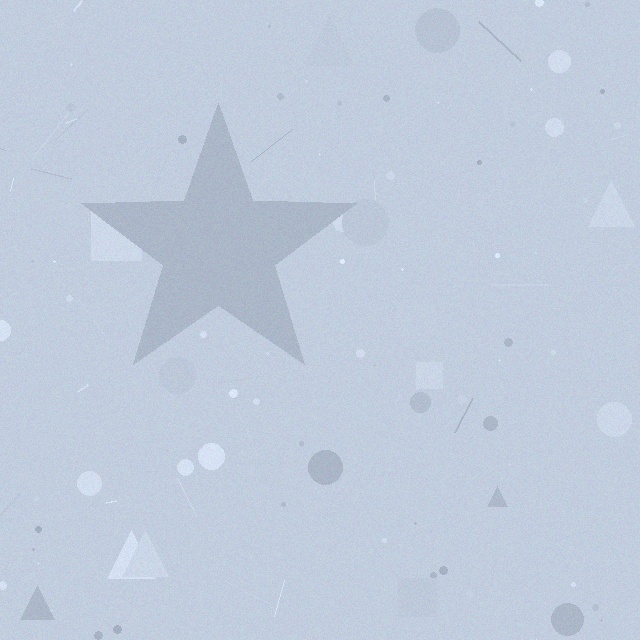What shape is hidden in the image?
A star is hidden in the image.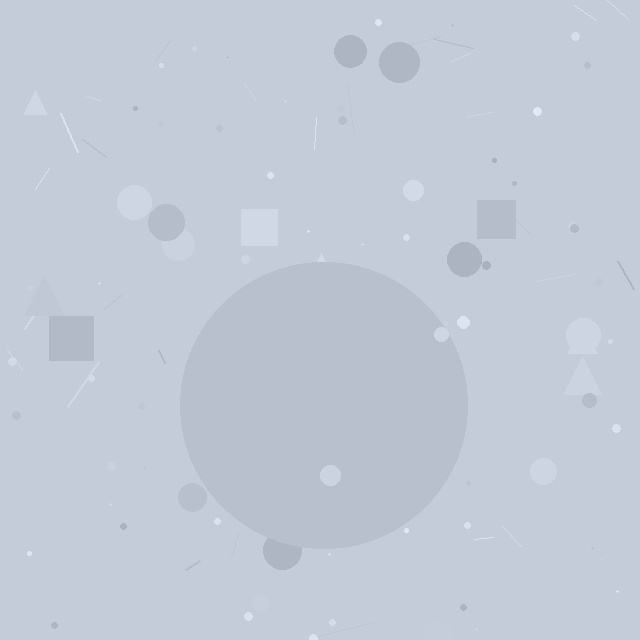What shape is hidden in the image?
A circle is hidden in the image.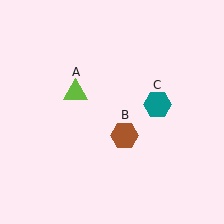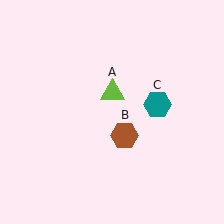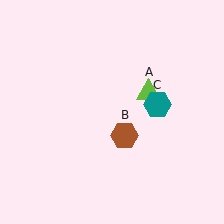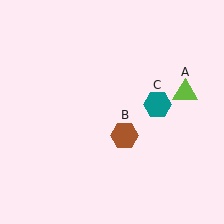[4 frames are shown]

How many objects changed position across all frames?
1 object changed position: lime triangle (object A).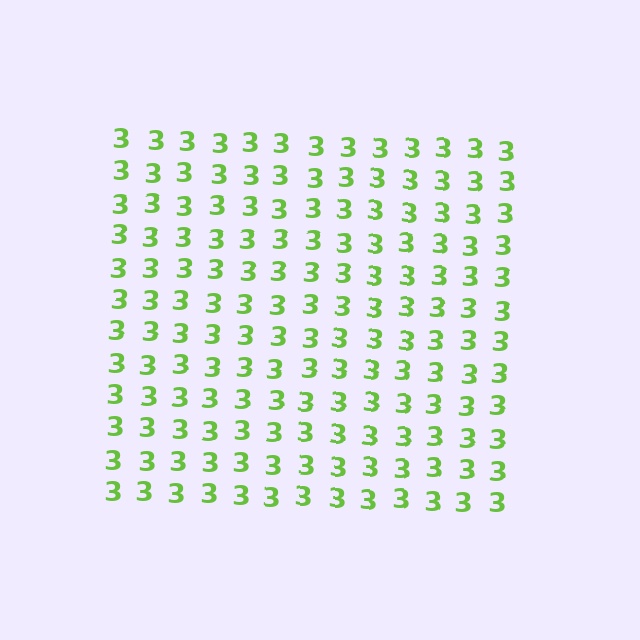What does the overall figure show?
The overall figure shows a square.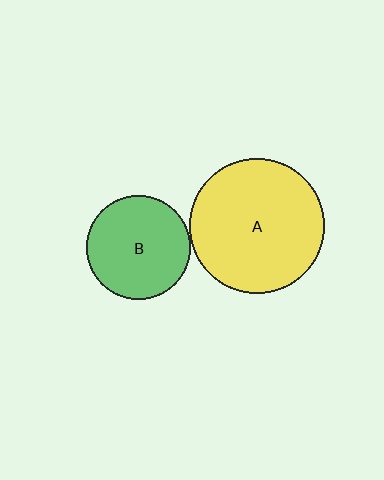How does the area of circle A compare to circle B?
Approximately 1.7 times.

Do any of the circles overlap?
No, none of the circles overlap.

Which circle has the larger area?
Circle A (yellow).